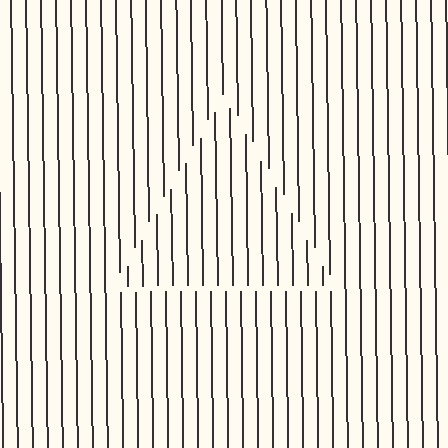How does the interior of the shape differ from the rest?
The interior of the shape contains the same grating, shifted by half a period — the contour is defined by the phase discontinuity where line-ends from the inner and outer gratings abut.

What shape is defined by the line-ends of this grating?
An illusory triangle. The interior of the shape contains the same grating, shifted by half a period — the contour is defined by the phase discontinuity where line-ends from the inner and outer gratings abut.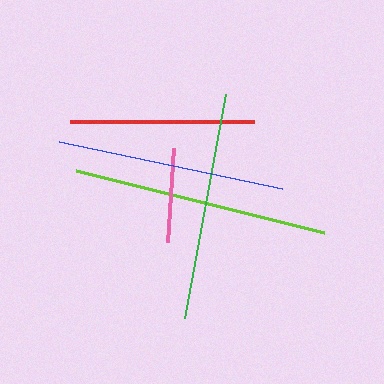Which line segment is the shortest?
The pink line is the shortest at approximately 95 pixels.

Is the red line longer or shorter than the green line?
The green line is longer than the red line.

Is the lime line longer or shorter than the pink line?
The lime line is longer than the pink line.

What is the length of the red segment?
The red segment is approximately 184 pixels long.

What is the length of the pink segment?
The pink segment is approximately 95 pixels long.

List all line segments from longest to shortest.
From longest to shortest: lime, blue, green, red, pink.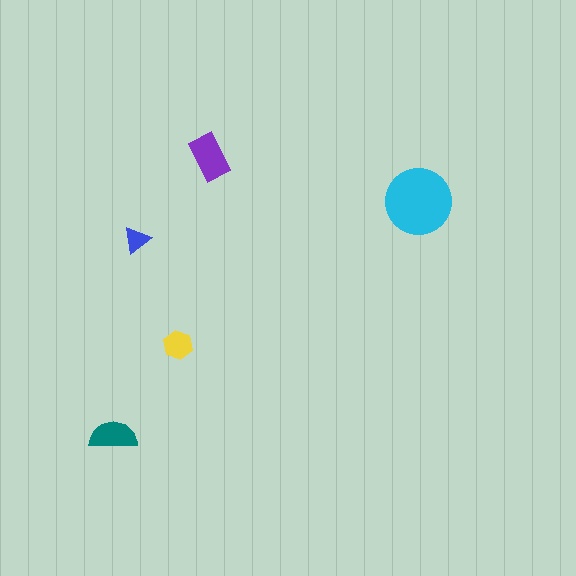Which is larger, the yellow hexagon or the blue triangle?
The yellow hexagon.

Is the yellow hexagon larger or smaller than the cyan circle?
Smaller.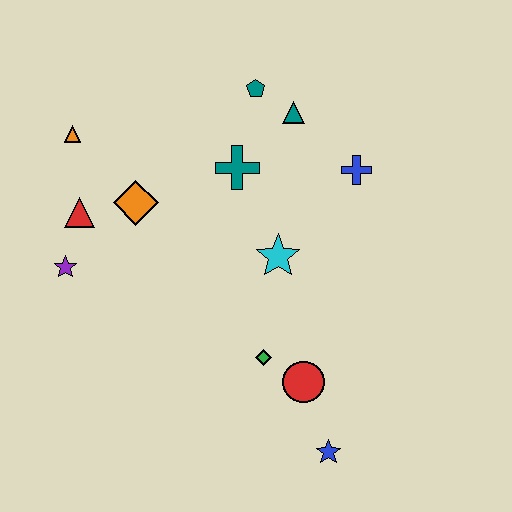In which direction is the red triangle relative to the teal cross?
The red triangle is to the left of the teal cross.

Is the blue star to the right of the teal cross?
Yes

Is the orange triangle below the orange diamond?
No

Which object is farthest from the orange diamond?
The blue star is farthest from the orange diamond.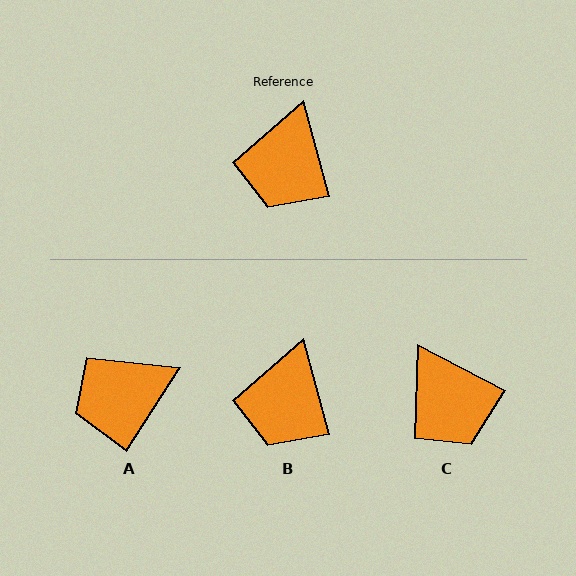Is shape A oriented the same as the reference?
No, it is off by about 48 degrees.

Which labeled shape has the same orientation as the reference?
B.